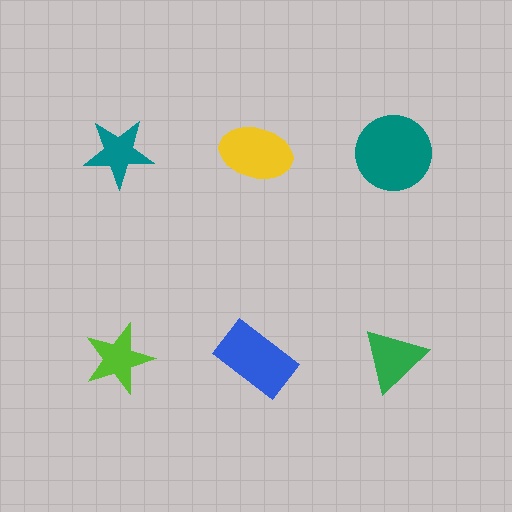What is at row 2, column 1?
A lime star.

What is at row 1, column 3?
A teal circle.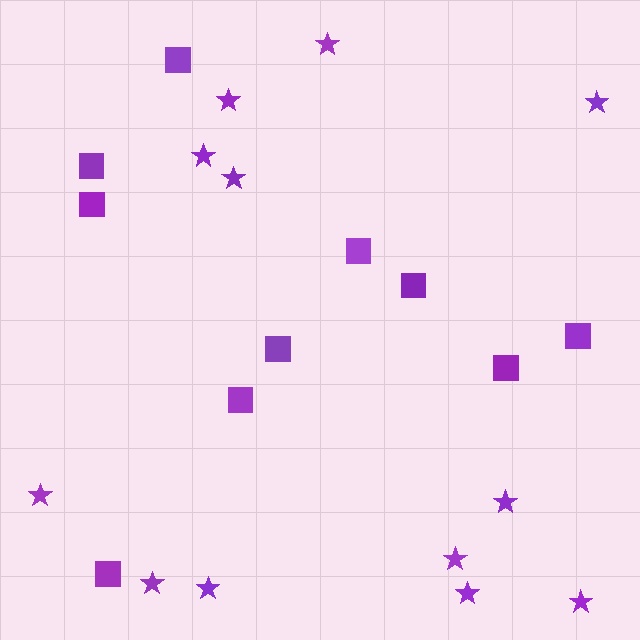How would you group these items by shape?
There are 2 groups: one group of squares (10) and one group of stars (12).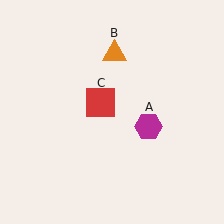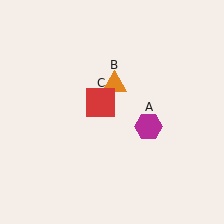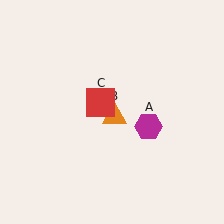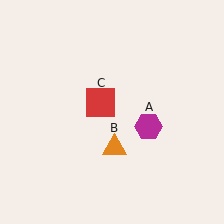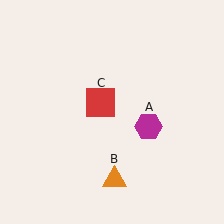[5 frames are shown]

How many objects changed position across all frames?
1 object changed position: orange triangle (object B).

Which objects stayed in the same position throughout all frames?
Magenta hexagon (object A) and red square (object C) remained stationary.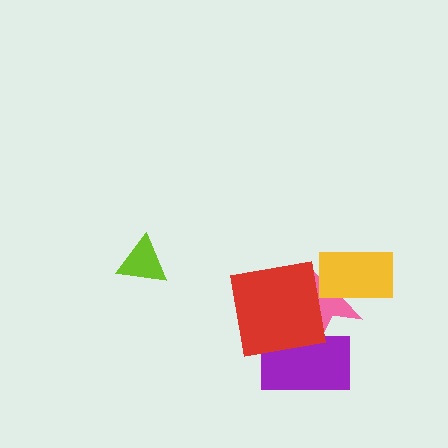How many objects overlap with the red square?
2 objects overlap with the red square.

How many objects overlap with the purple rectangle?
2 objects overlap with the purple rectangle.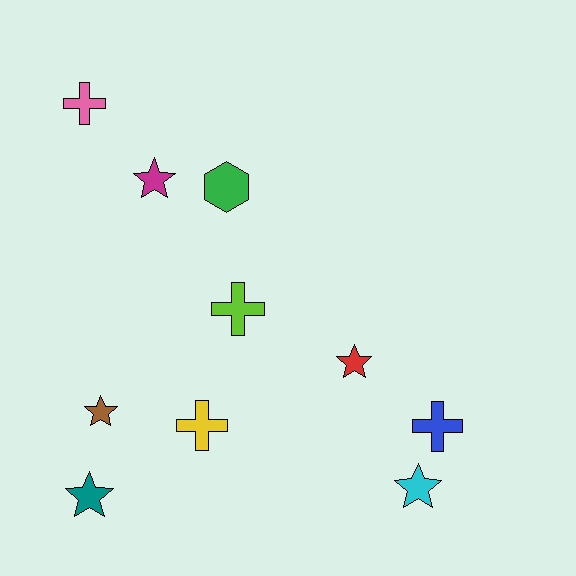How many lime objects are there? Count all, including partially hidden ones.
There is 1 lime object.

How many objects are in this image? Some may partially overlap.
There are 10 objects.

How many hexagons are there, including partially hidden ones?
There is 1 hexagon.